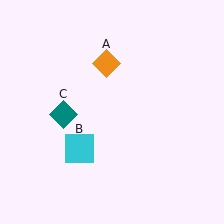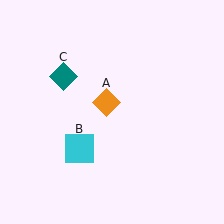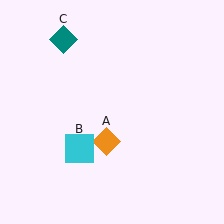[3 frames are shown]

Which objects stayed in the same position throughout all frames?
Cyan square (object B) remained stationary.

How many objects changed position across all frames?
2 objects changed position: orange diamond (object A), teal diamond (object C).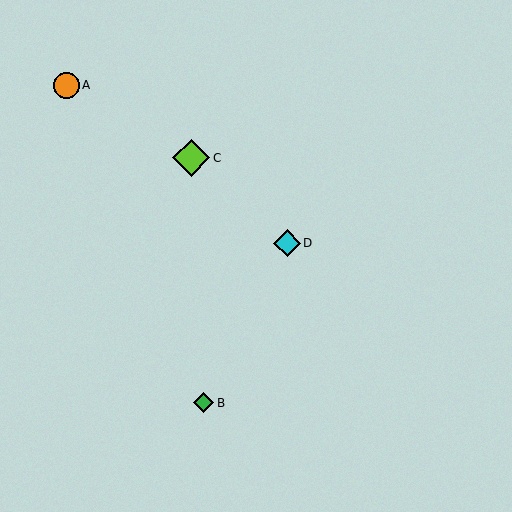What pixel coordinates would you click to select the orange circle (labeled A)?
Click at (66, 86) to select the orange circle A.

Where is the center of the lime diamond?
The center of the lime diamond is at (191, 158).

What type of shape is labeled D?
Shape D is a cyan diamond.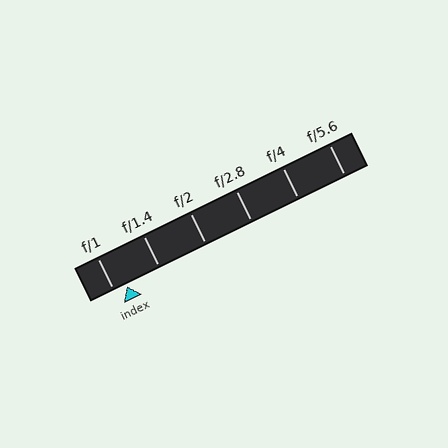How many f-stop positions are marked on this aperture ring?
There are 6 f-stop positions marked.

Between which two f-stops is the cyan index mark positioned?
The index mark is between f/1 and f/1.4.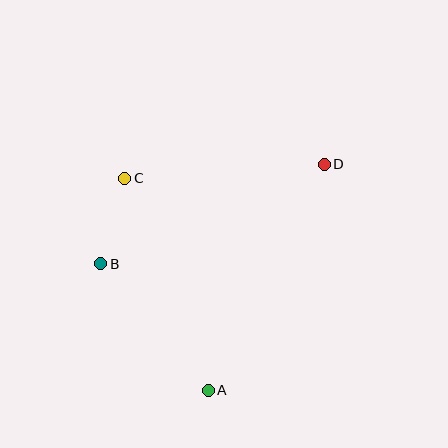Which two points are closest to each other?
Points B and C are closest to each other.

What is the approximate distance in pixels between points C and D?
The distance between C and D is approximately 200 pixels.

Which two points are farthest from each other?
Points A and D are farthest from each other.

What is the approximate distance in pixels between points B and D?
The distance between B and D is approximately 245 pixels.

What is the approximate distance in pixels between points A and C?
The distance between A and C is approximately 228 pixels.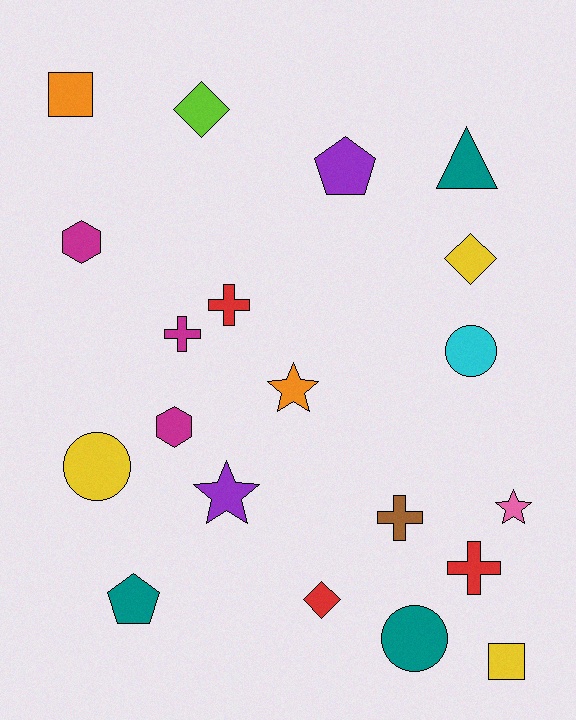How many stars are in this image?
There are 3 stars.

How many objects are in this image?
There are 20 objects.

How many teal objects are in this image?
There are 3 teal objects.